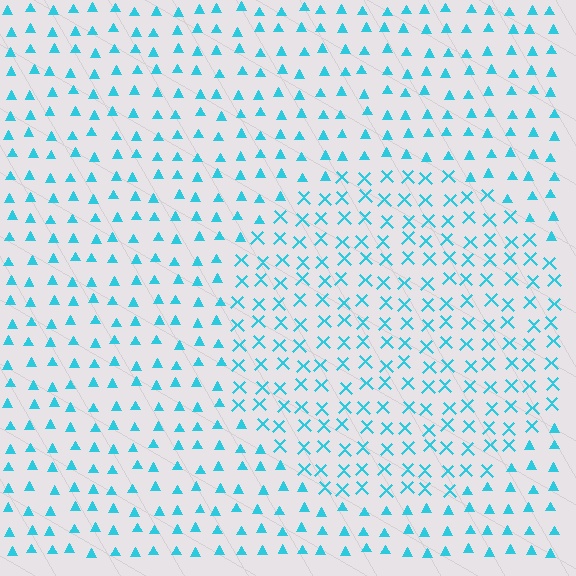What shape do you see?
I see a circle.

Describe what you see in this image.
The image is filled with small cyan elements arranged in a uniform grid. A circle-shaped region contains X marks, while the surrounding area contains triangles. The boundary is defined purely by the change in element shape.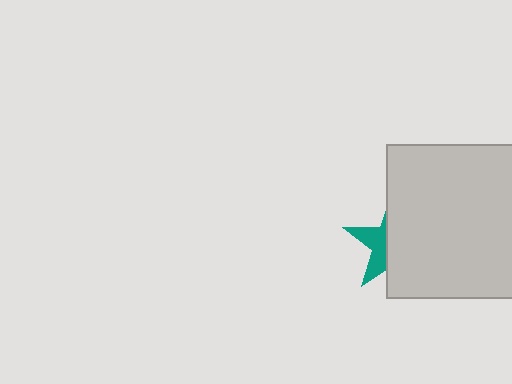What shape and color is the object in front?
The object in front is a light gray rectangle.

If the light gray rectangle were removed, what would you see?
You would see the complete teal star.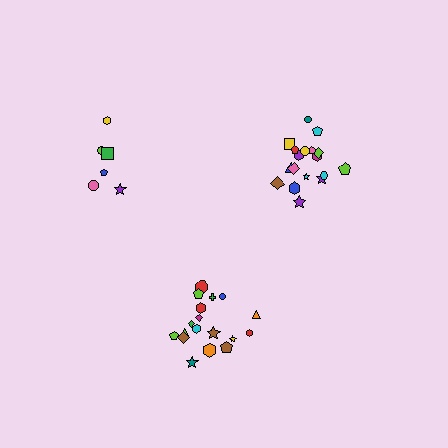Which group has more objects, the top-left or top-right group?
The top-right group.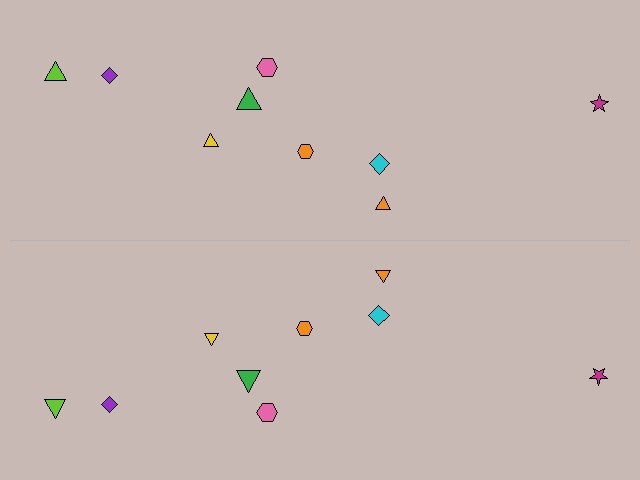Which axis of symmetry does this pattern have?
The pattern has a horizontal axis of symmetry running through the center of the image.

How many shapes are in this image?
There are 18 shapes in this image.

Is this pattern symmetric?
Yes, this pattern has bilateral (reflection) symmetry.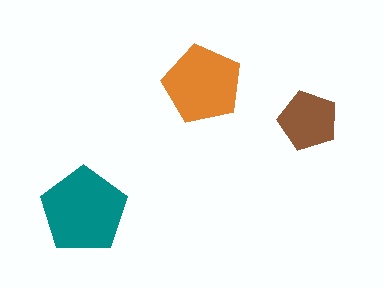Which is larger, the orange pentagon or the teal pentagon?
The teal one.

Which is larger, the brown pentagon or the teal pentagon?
The teal one.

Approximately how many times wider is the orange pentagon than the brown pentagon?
About 1.5 times wider.